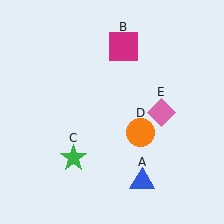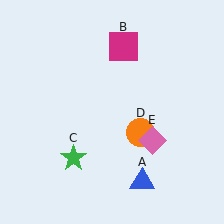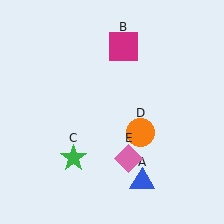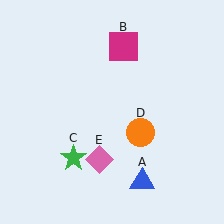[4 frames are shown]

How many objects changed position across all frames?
1 object changed position: pink diamond (object E).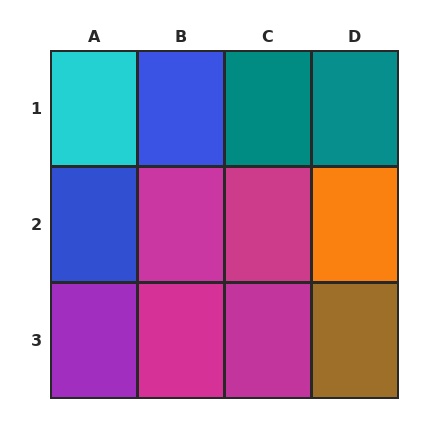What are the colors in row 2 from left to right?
Blue, magenta, magenta, orange.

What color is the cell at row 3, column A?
Purple.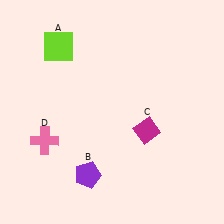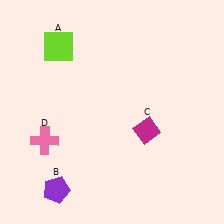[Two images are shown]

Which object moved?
The purple pentagon (B) moved left.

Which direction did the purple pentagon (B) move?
The purple pentagon (B) moved left.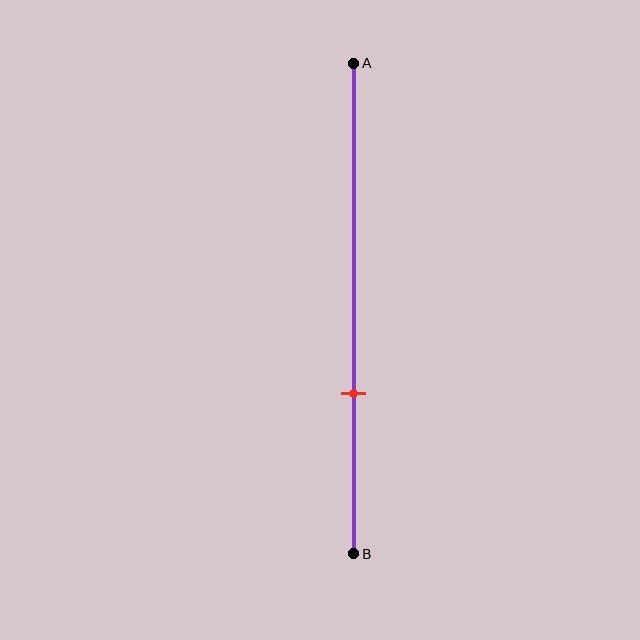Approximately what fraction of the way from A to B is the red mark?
The red mark is approximately 65% of the way from A to B.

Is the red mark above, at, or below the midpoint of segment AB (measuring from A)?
The red mark is below the midpoint of segment AB.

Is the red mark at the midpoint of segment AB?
No, the mark is at about 65% from A, not at the 50% midpoint.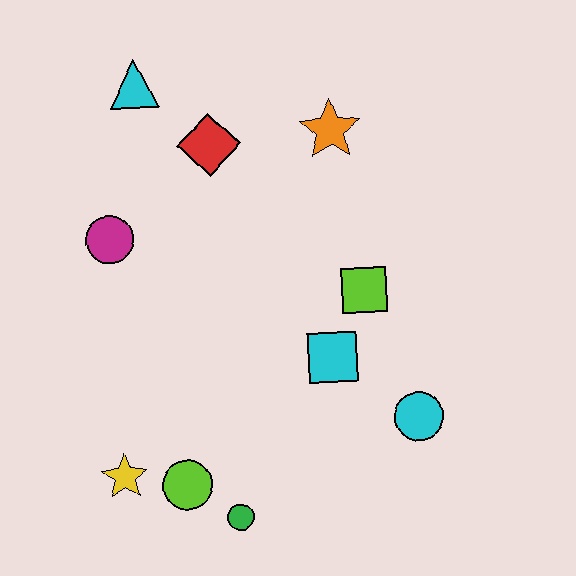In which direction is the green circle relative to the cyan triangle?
The green circle is below the cyan triangle.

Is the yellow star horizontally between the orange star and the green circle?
No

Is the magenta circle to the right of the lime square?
No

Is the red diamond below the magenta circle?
No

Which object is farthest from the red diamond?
The green circle is farthest from the red diamond.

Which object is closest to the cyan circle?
The cyan square is closest to the cyan circle.